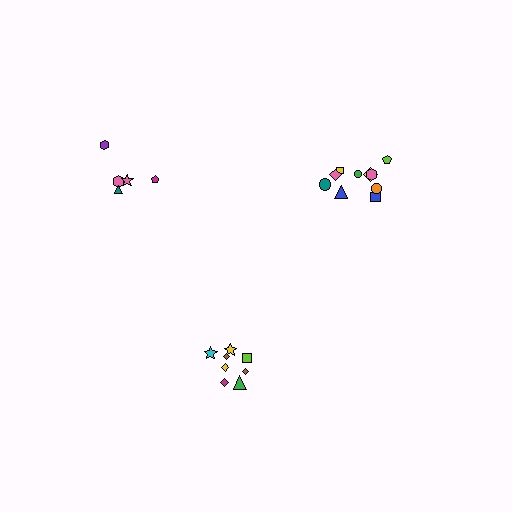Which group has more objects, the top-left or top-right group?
The top-right group.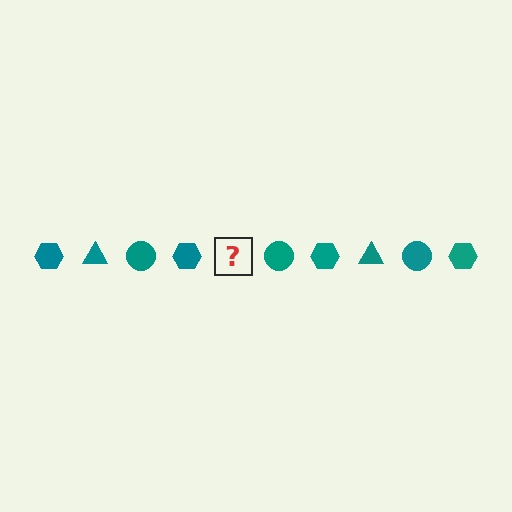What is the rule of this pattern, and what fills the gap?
The rule is that the pattern cycles through hexagon, triangle, circle shapes in teal. The gap should be filled with a teal triangle.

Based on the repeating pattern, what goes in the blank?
The blank should be a teal triangle.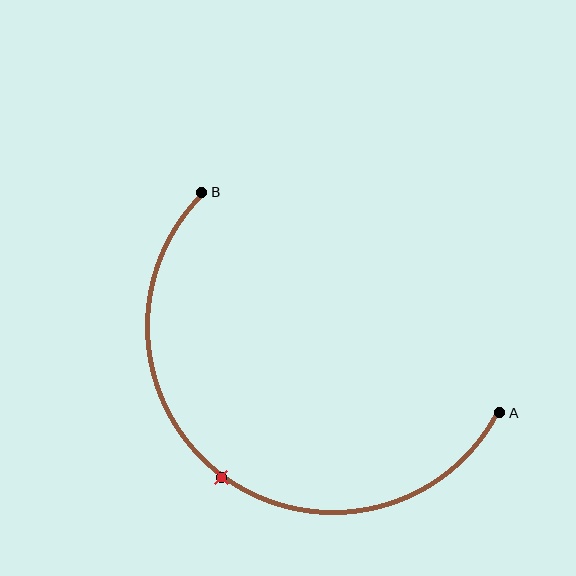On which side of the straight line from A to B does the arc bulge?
The arc bulges below and to the left of the straight line connecting A and B.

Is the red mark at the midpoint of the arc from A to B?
Yes. The red mark lies on the arc at equal arc-length from both A and B — it is the arc midpoint.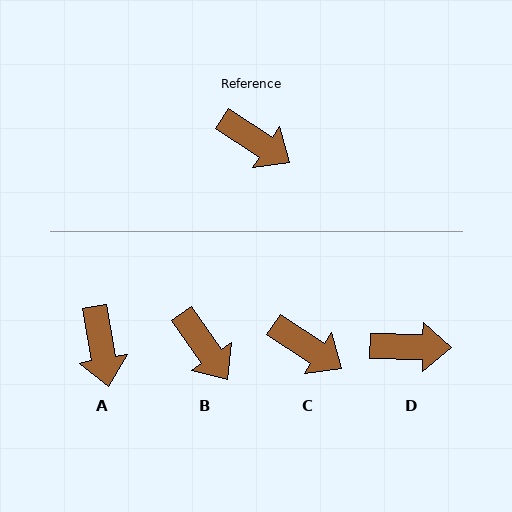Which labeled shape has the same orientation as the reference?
C.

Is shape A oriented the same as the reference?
No, it is off by about 46 degrees.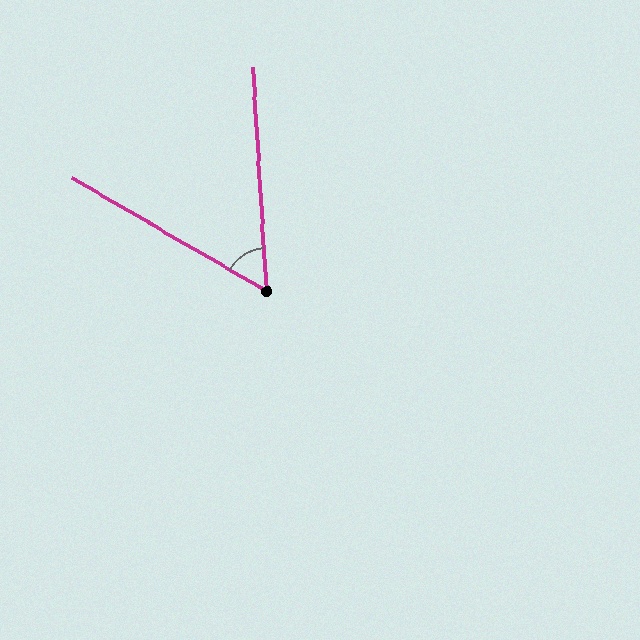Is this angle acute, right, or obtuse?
It is acute.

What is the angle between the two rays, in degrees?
Approximately 56 degrees.